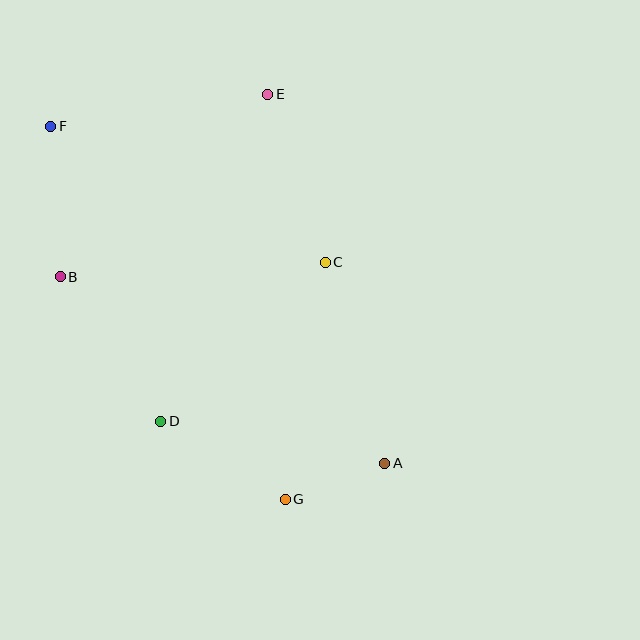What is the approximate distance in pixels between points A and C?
The distance between A and C is approximately 209 pixels.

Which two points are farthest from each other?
Points A and F are farthest from each other.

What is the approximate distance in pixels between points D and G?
The distance between D and G is approximately 147 pixels.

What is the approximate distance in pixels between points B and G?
The distance between B and G is approximately 316 pixels.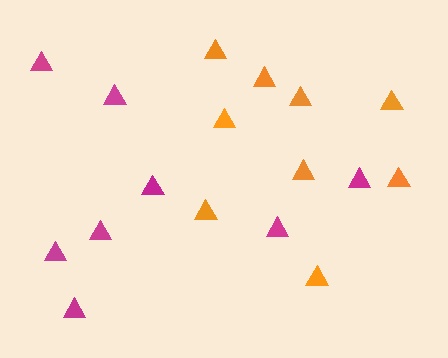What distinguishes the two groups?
There are 2 groups: one group of magenta triangles (8) and one group of orange triangles (9).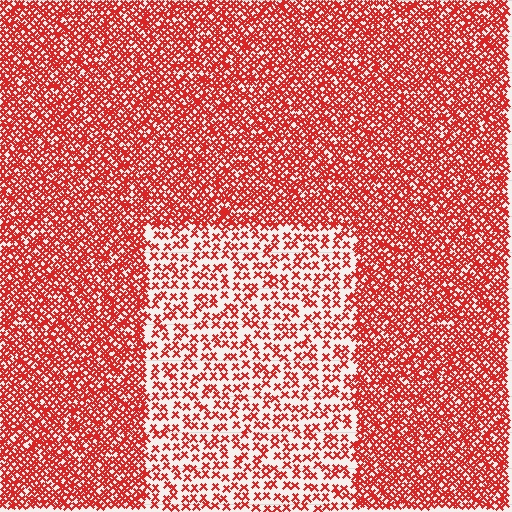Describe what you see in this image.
The image contains small red elements arranged at two different densities. A rectangle-shaped region is visible where the elements are less densely packed than the surrounding area.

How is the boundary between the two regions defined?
The boundary is defined by a change in element density (approximately 2.3x ratio). All elements are the same color, size, and shape.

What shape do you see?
I see a rectangle.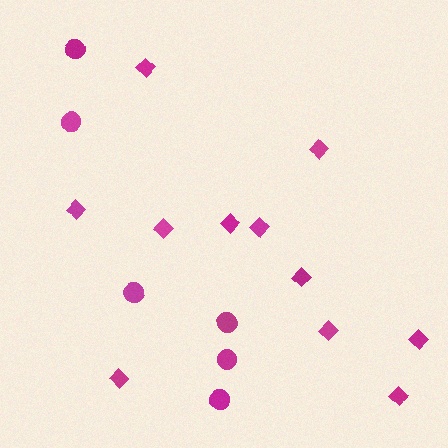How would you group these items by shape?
There are 2 groups: one group of diamonds (11) and one group of circles (6).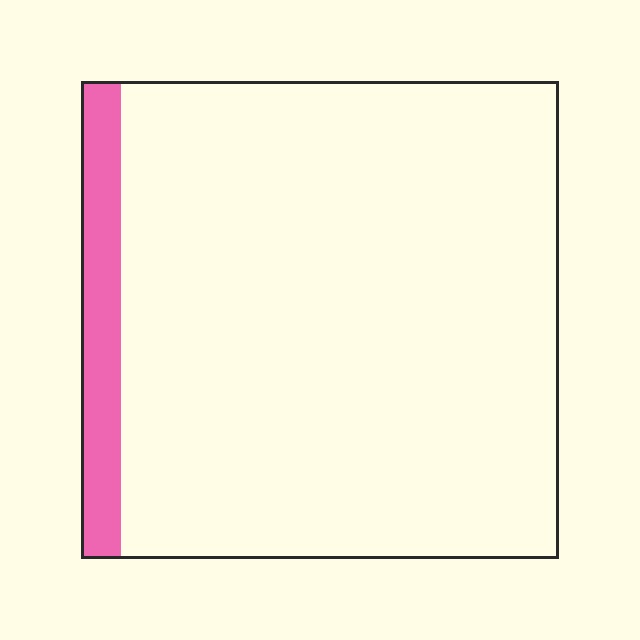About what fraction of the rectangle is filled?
About one tenth (1/10).